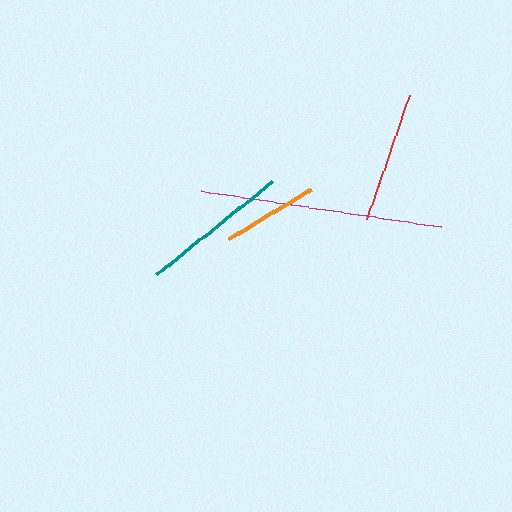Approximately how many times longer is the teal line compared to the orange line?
The teal line is approximately 1.5 times the length of the orange line.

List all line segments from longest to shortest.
From longest to shortest: magenta, teal, red, orange.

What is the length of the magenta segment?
The magenta segment is approximately 243 pixels long.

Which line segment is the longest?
The magenta line is the longest at approximately 243 pixels.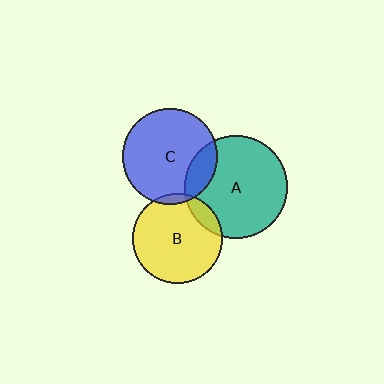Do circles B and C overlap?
Yes.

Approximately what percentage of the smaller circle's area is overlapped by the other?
Approximately 5%.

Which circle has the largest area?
Circle A (teal).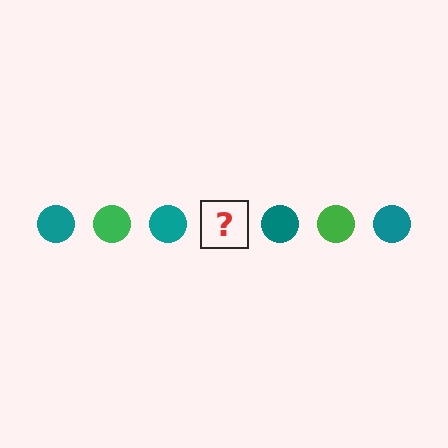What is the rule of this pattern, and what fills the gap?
The rule is that the pattern cycles through teal, green circles. The gap should be filled with a green circle.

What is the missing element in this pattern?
The missing element is a green circle.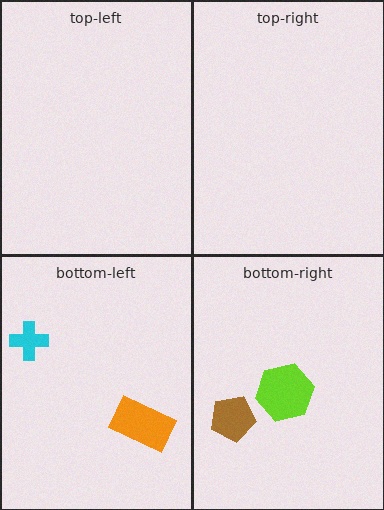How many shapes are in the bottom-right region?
2.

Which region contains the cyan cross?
The bottom-left region.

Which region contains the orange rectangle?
The bottom-left region.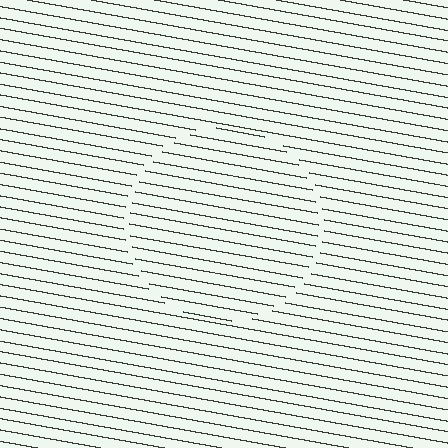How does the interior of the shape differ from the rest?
The interior of the shape contains the same grating, shifted by half a period — the contour is defined by the phase discontinuity where line-ends from the inner and outer gratings abut.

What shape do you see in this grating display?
An illusory circle. The interior of the shape contains the same grating, shifted by half a period — the contour is defined by the phase discontinuity where line-ends from the inner and outer gratings abut.